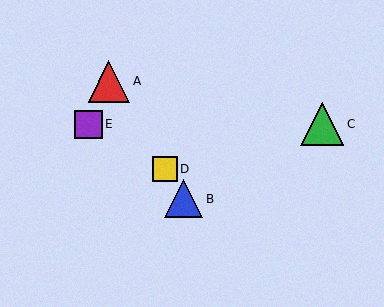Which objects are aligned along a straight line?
Objects A, B, D are aligned along a straight line.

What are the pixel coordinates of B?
Object B is at (184, 199).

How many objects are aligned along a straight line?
3 objects (A, B, D) are aligned along a straight line.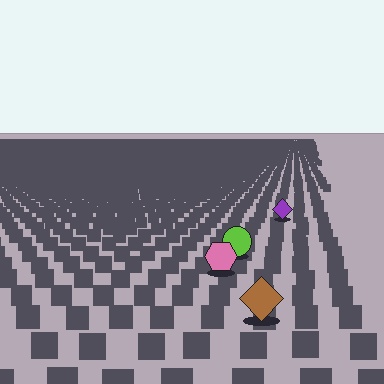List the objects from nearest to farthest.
From nearest to farthest: the brown diamond, the pink hexagon, the lime circle, the purple diamond.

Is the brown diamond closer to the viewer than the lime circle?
Yes. The brown diamond is closer — you can tell from the texture gradient: the ground texture is coarser near it.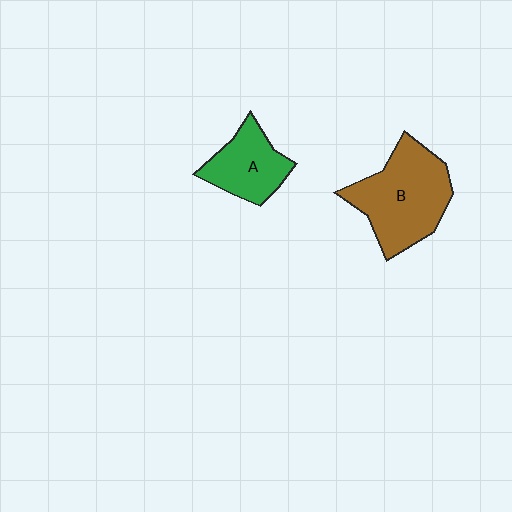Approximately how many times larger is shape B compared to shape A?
Approximately 1.6 times.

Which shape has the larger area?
Shape B (brown).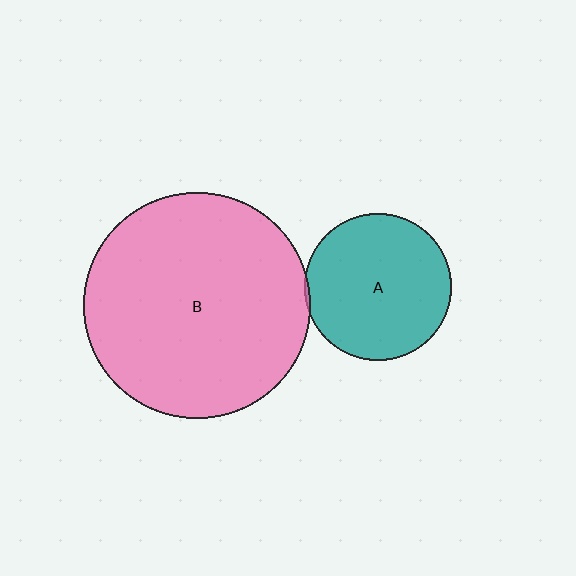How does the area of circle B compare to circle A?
Approximately 2.4 times.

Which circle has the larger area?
Circle B (pink).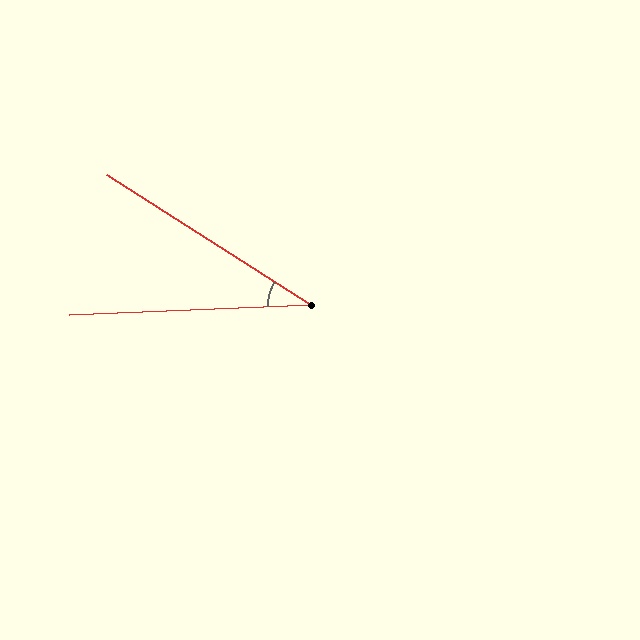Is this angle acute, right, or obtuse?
It is acute.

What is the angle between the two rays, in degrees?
Approximately 35 degrees.